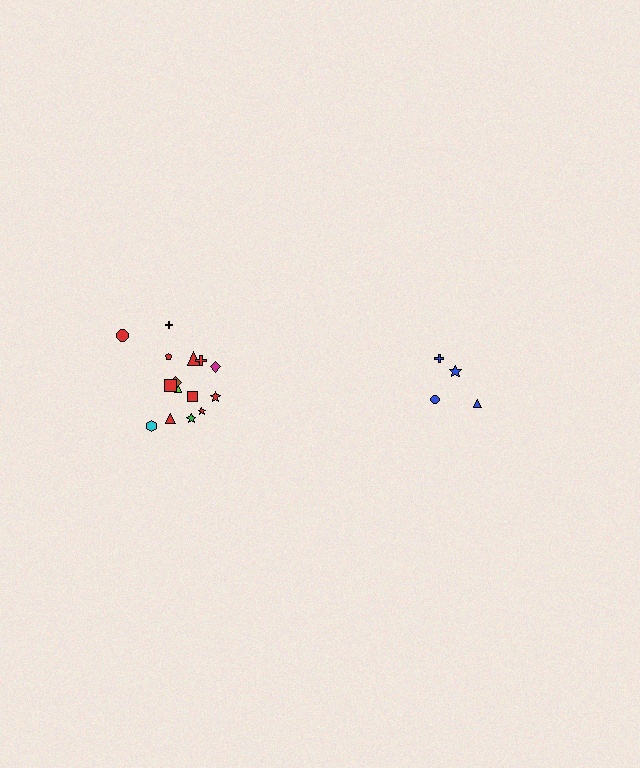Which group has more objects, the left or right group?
The left group.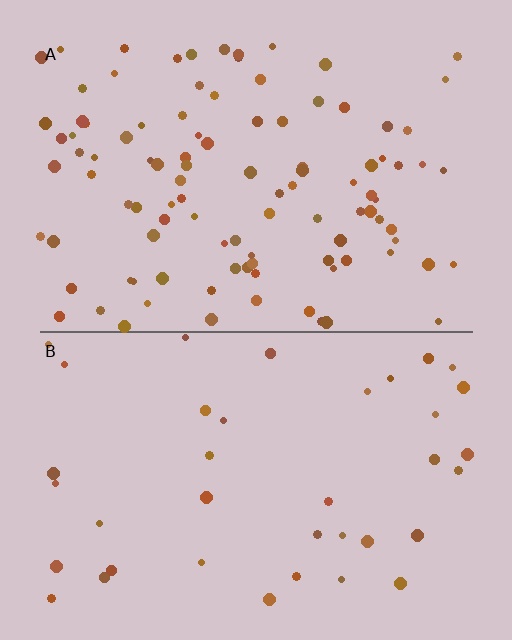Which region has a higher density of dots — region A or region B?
A (the top).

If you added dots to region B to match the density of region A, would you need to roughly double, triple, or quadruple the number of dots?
Approximately triple.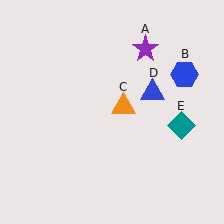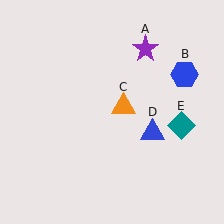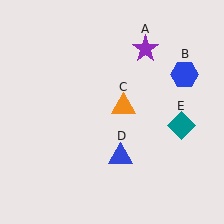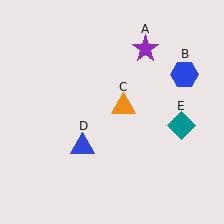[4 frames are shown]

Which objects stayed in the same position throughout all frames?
Purple star (object A) and blue hexagon (object B) and orange triangle (object C) and teal diamond (object E) remained stationary.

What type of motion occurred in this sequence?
The blue triangle (object D) rotated clockwise around the center of the scene.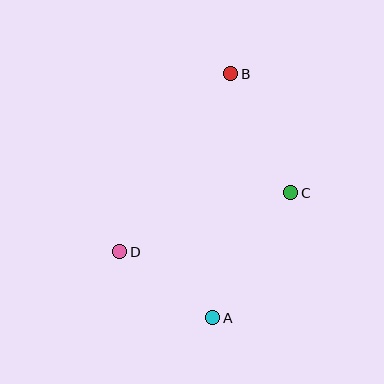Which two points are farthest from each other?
Points A and B are farthest from each other.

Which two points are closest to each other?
Points A and D are closest to each other.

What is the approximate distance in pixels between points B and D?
The distance between B and D is approximately 210 pixels.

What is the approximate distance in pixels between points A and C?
The distance between A and C is approximately 147 pixels.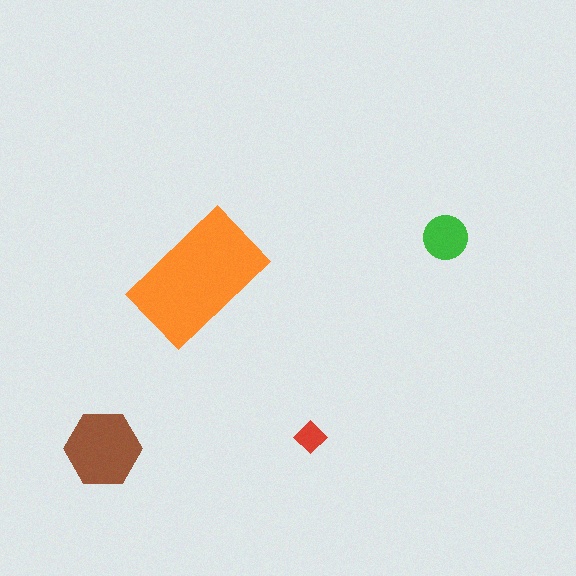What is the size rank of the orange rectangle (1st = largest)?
1st.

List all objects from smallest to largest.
The red diamond, the green circle, the brown hexagon, the orange rectangle.